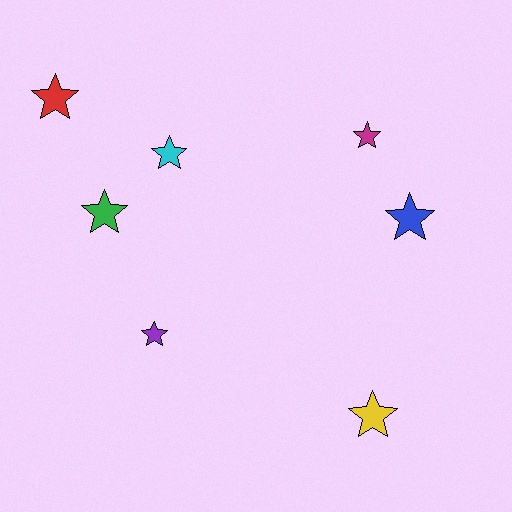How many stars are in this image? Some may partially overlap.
There are 7 stars.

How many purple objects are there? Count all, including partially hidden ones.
There is 1 purple object.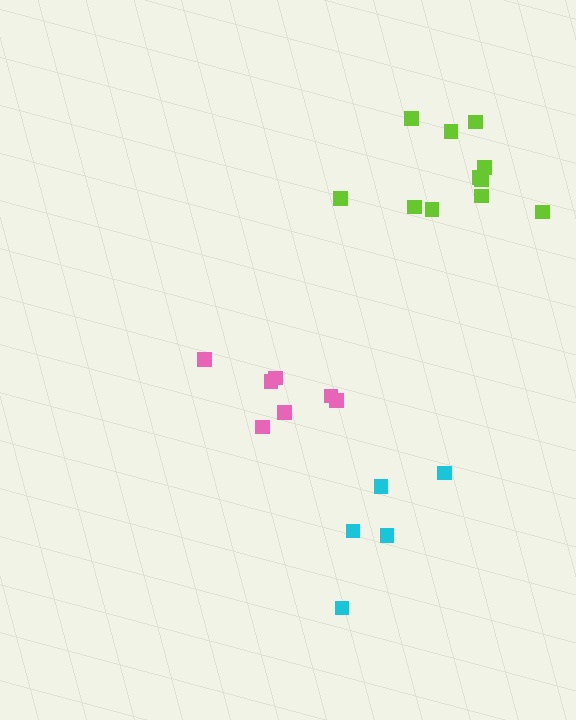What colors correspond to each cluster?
The clusters are colored: lime, pink, cyan.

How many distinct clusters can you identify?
There are 3 distinct clusters.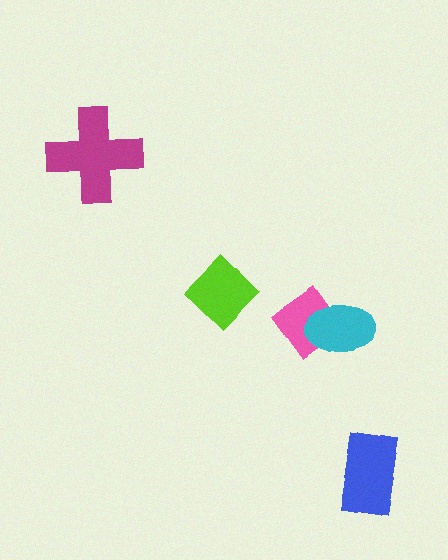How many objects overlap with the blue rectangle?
0 objects overlap with the blue rectangle.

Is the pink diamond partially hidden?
Yes, it is partially covered by another shape.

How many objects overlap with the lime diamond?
0 objects overlap with the lime diamond.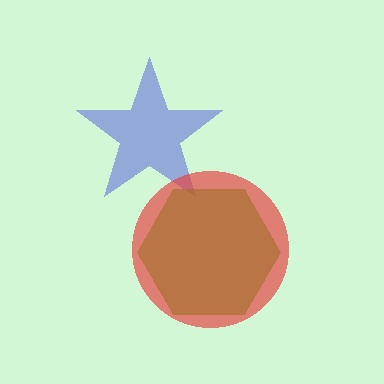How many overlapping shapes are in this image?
There are 3 overlapping shapes in the image.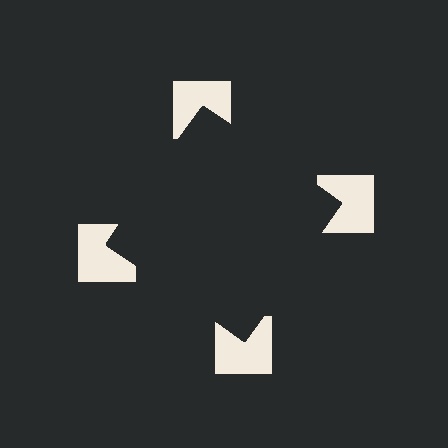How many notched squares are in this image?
There are 4 — one at each vertex of the illusory square.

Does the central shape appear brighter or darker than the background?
It typically appears slightly darker than the background, even though no actual brightness change is drawn.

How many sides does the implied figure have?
4 sides.